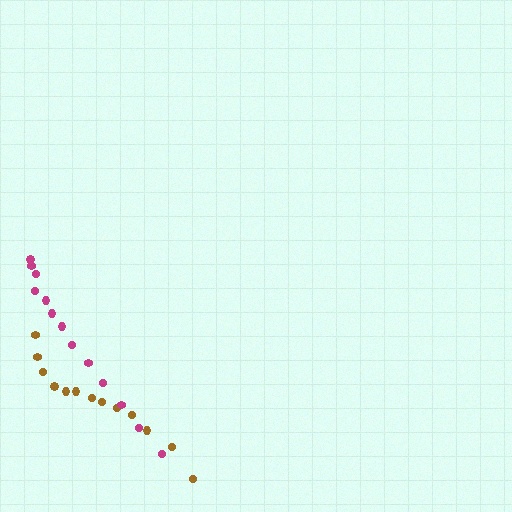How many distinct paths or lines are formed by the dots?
There are 2 distinct paths.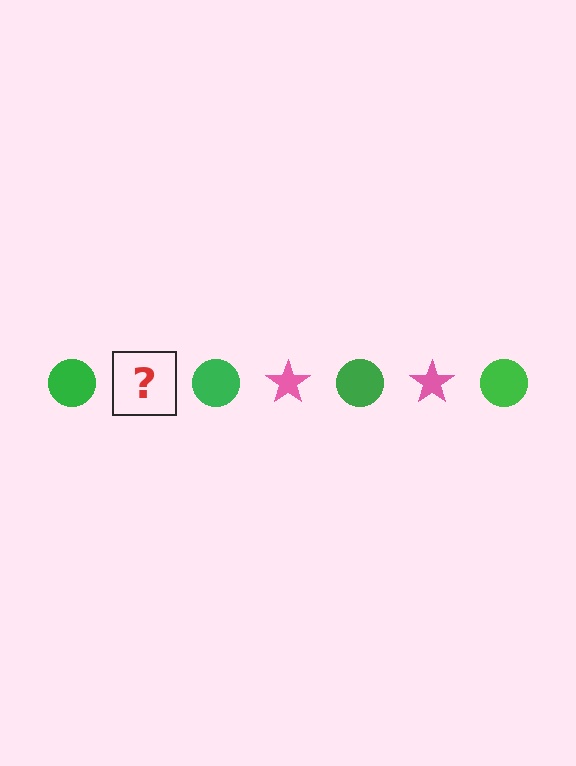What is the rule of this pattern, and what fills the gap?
The rule is that the pattern alternates between green circle and pink star. The gap should be filled with a pink star.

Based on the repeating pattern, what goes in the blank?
The blank should be a pink star.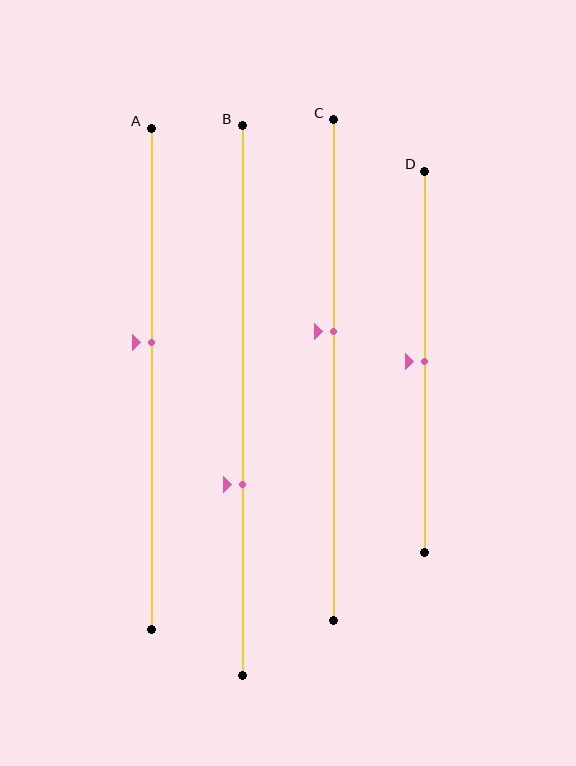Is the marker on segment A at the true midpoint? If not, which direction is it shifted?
No, the marker on segment A is shifted upward by about 7% of the segment length.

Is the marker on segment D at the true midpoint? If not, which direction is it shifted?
Yes, the marker on segment D is at the true midpoint.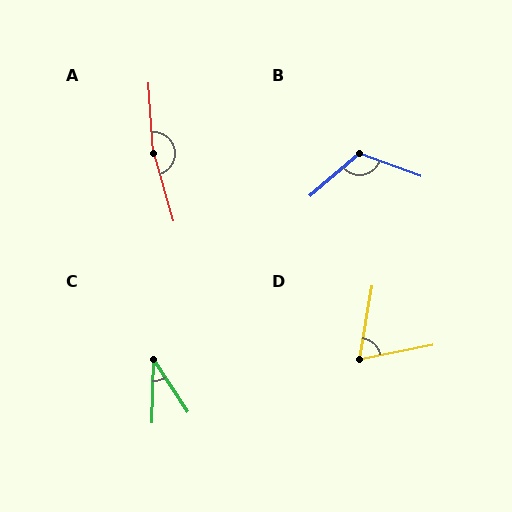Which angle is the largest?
A, at approximately 167 degrees.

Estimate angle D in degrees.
Approximately 70 degrees.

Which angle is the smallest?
C, at approximately 35 degrees.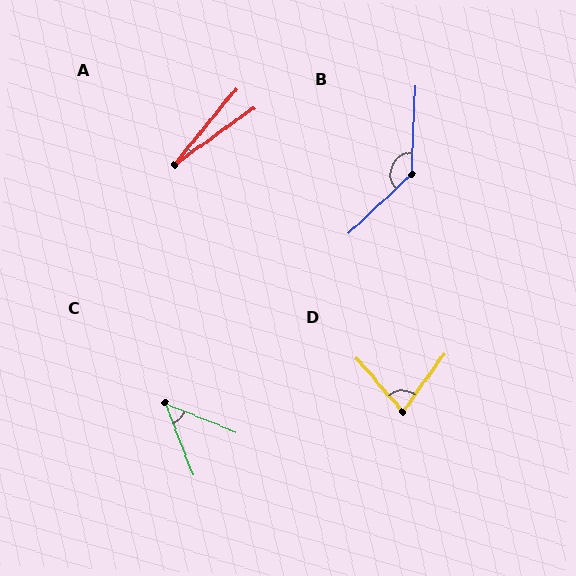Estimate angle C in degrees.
Approximately 47 degrees.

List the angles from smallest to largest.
A (15°), C (47°), D (76°), B (136°).